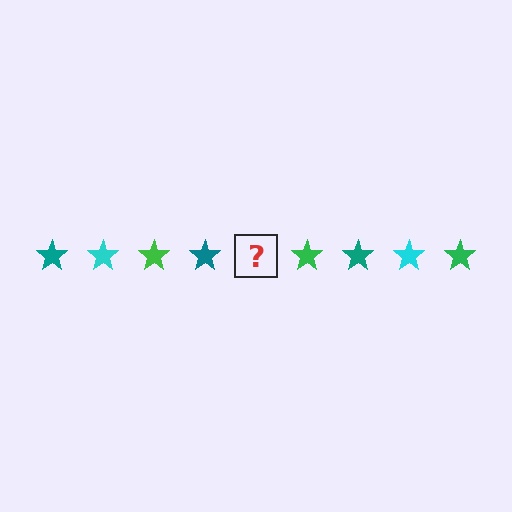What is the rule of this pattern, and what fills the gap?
The rule is that the pattern cycles through teal, cyan, green stars. The gap should be filled with a cyan star.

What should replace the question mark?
The question mark should be replaced with a cyan star.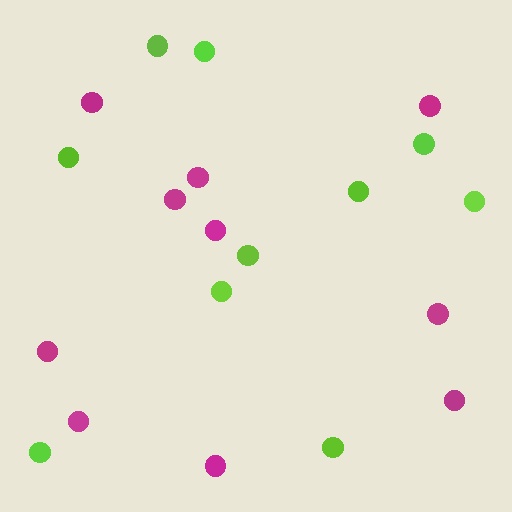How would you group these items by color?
There are 2 groups: one group of lime circles (10) and one group of magenta circles (10).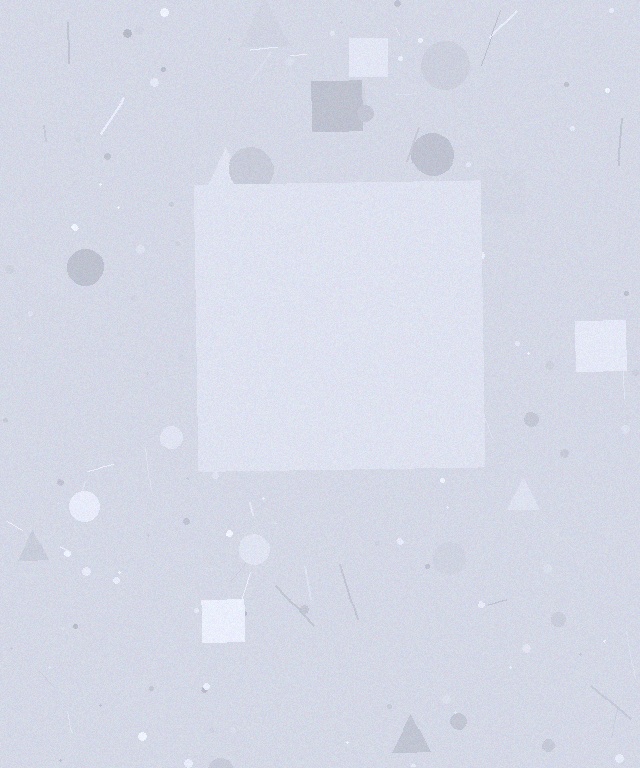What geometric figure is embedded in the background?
A square is embedded in the background.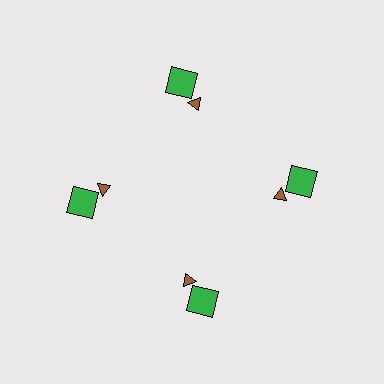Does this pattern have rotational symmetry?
Yes, this pattern has 4-fold rotational symmetry. It looks the same after rotating 90 degrees around the center.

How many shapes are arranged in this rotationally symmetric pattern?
There are 8 shapes, arranged in 4 groups of 2.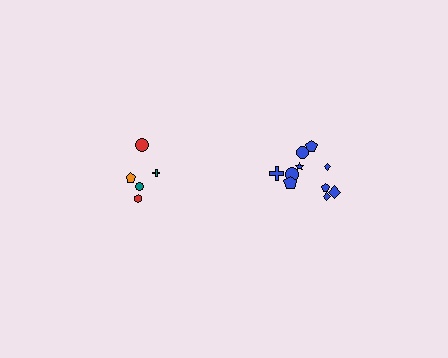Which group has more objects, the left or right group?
The right group.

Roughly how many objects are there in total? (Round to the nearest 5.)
Roughly 15 objects in total.